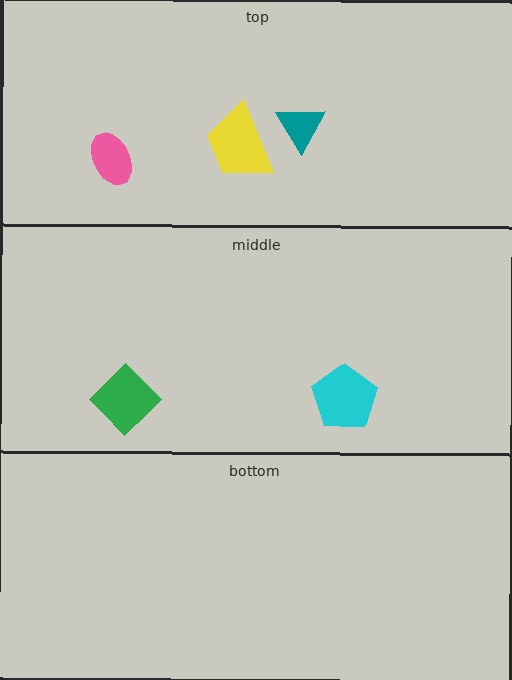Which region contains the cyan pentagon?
The middle region.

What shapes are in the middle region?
The cyan pentagon, the green diamond.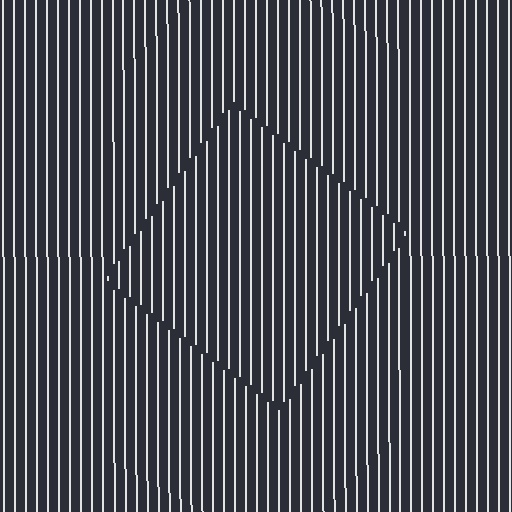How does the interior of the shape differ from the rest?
The interior of the shape contains the same grating, shifted by half a period — the contour is defined by the phase discontinuity where line-ends from the inner and outer gratings abut.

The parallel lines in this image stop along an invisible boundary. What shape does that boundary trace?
An illusory square. The interior of the shape contains the same grating, shifted by half a period — the contour is defined by the phase discontinuity where line-ends from the inner and outer gratings abut.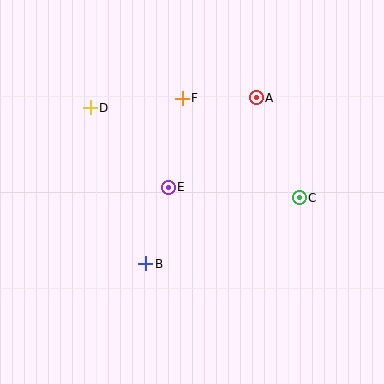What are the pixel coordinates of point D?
Point D is at (90, 108).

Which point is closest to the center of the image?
Point E at (168, 187) is closest to the center.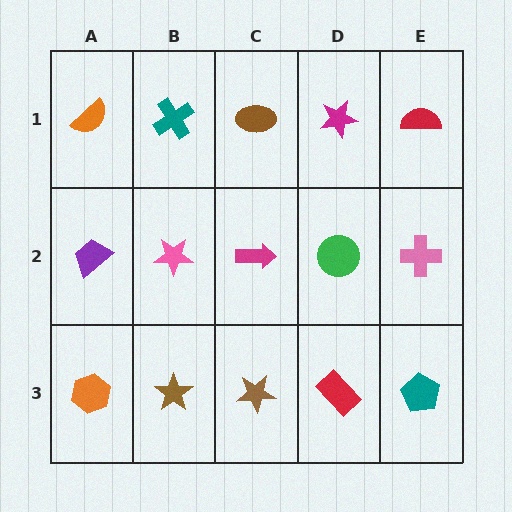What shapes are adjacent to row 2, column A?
An orange semicircle (row 1, column A), an orange hexagon (row 3, column A), a pink star (row 2, column B).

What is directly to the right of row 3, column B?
A brown star.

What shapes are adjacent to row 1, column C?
A magenta arrow (row 2, column C), a teal cross (row 1, column B), a magenta star (row 1, column D).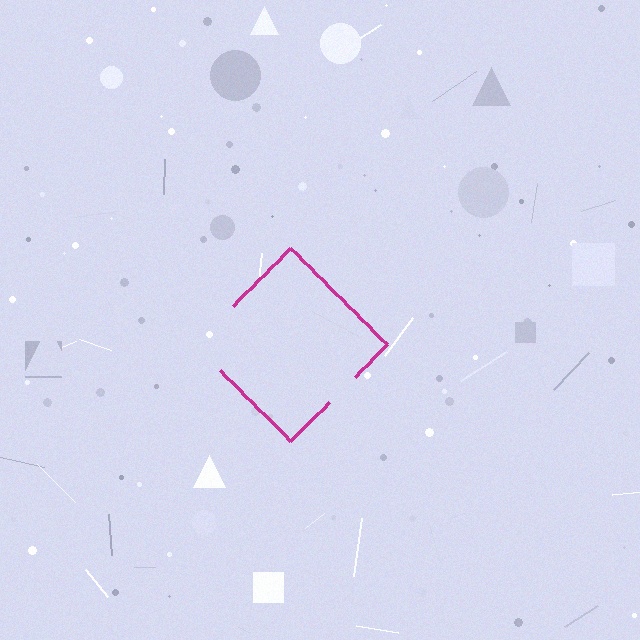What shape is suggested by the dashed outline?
The dashed outline suggests a diamond.